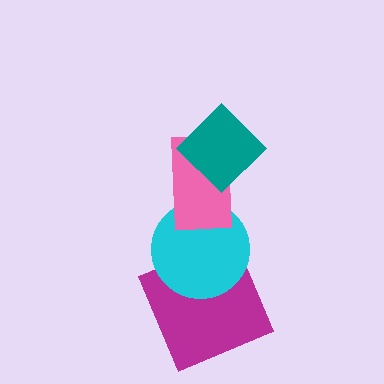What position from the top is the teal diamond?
The teal diamond is 1st from the top.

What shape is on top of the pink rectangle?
The teal diamond is on top of the pink rectangle.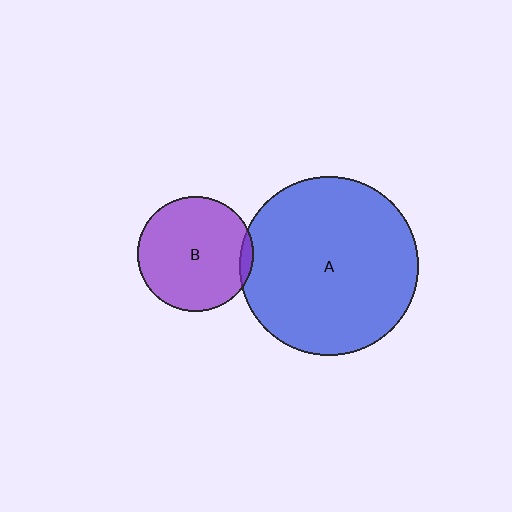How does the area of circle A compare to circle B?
Approximately 2.4 times.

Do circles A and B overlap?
Yes.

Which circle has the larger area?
Circle A (blue).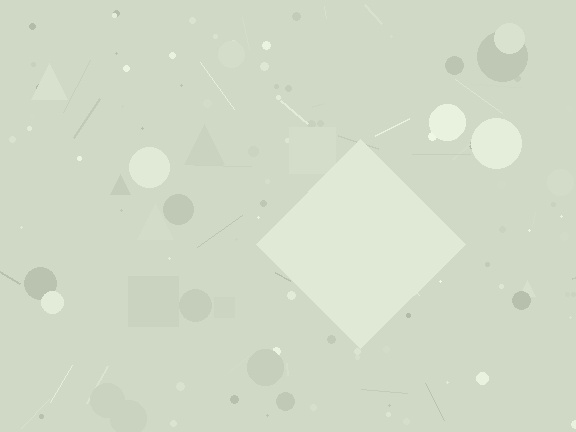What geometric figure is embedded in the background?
A diamond is embedded in the background.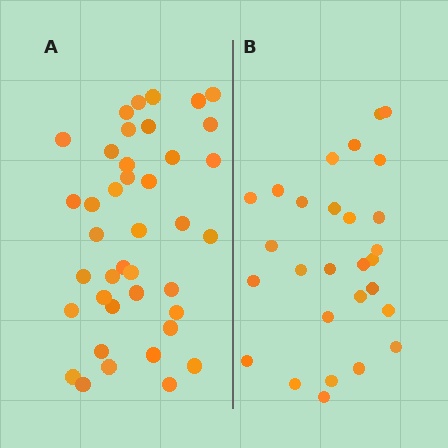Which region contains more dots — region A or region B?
Region A (the left region) has more dots.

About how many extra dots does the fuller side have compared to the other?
Region A has roughly 12 or so more dots than region B.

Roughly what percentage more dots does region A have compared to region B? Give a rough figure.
About 45% more.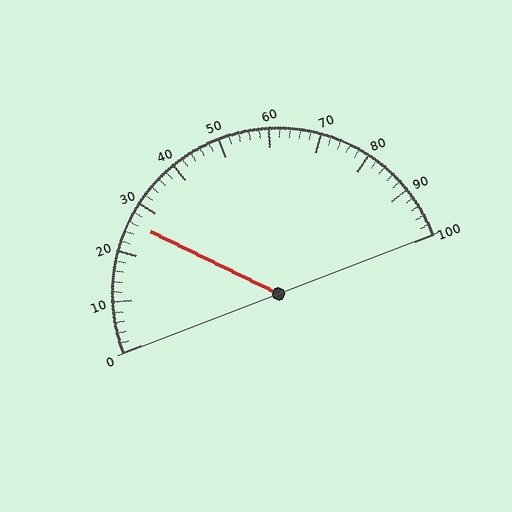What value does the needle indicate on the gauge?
The needle indicates approximately 26.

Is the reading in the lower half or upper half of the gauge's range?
The reading is in the lower half of the range (0 to 100).